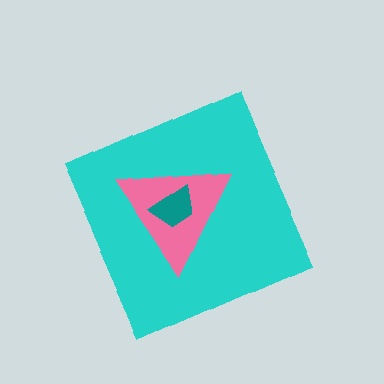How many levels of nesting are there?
3.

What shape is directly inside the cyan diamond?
The pink triangle.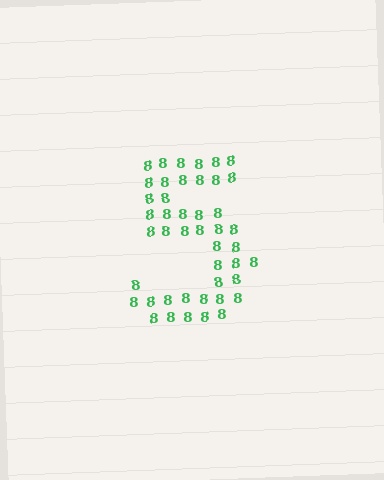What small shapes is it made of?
It is made of small digit 8's.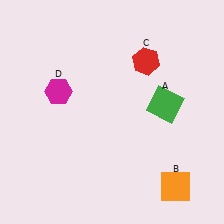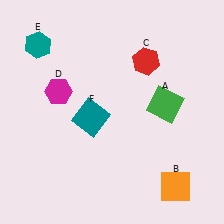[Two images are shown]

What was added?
A teal hexagon (E), a teal square (F) were added in Image 2.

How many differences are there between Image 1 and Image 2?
There are 2 differences between the two images.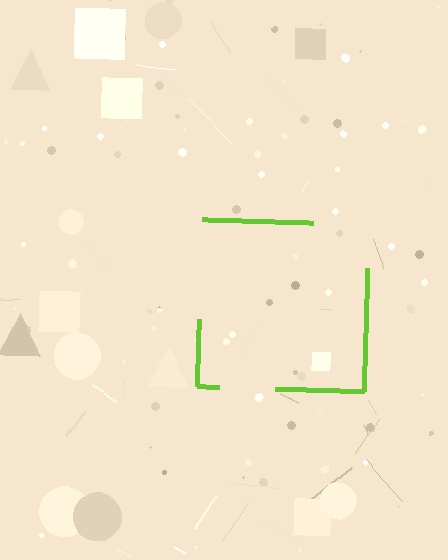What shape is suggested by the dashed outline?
The dashed outline suggests a square.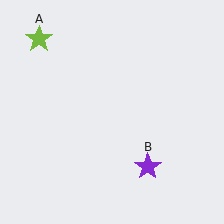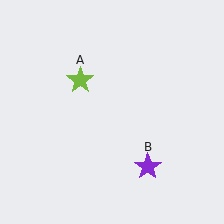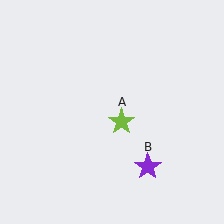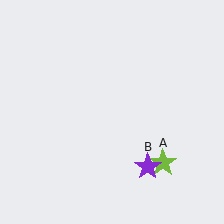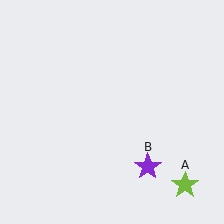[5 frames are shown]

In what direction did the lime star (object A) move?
The lime star (object A) moved down and to the right.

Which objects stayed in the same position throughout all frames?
Purple star (object B) remained stationary.